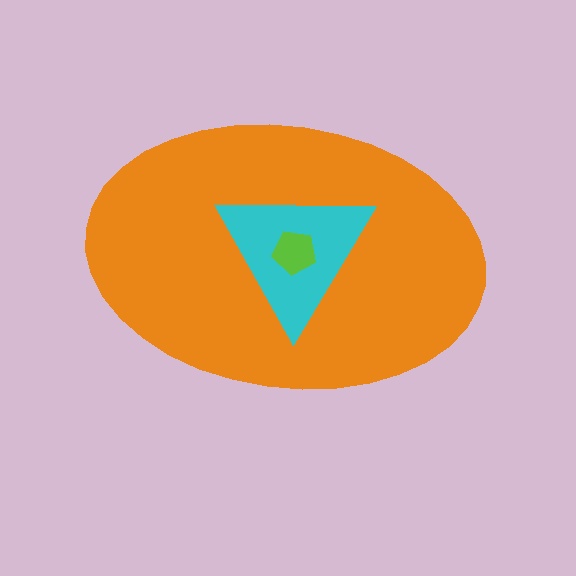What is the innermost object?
The lime pentagon.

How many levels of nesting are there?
3.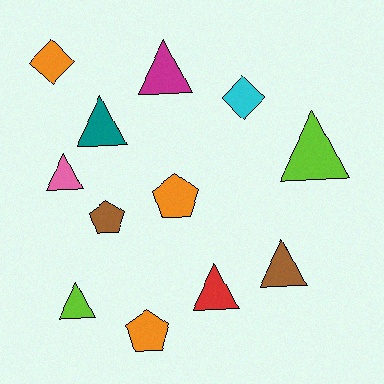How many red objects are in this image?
There is 1 red object.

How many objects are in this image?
There are 12 objects.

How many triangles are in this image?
There are 7 triangles.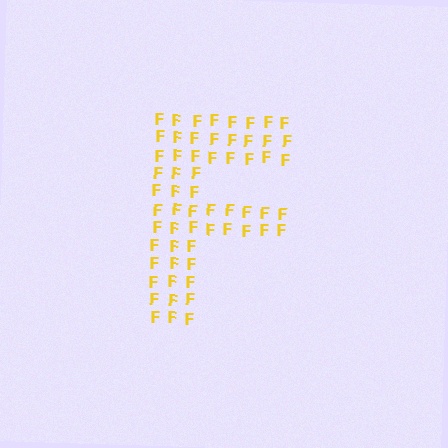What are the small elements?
The small elements are letter F's.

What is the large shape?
The large shape is the letter F.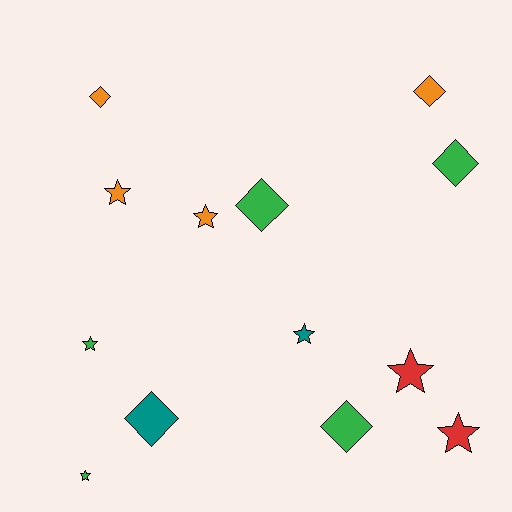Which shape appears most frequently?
Star, with 7 objects.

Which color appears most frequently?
Green, with 5 objects.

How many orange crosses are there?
There are no orange crosses.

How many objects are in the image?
There are 13 objects.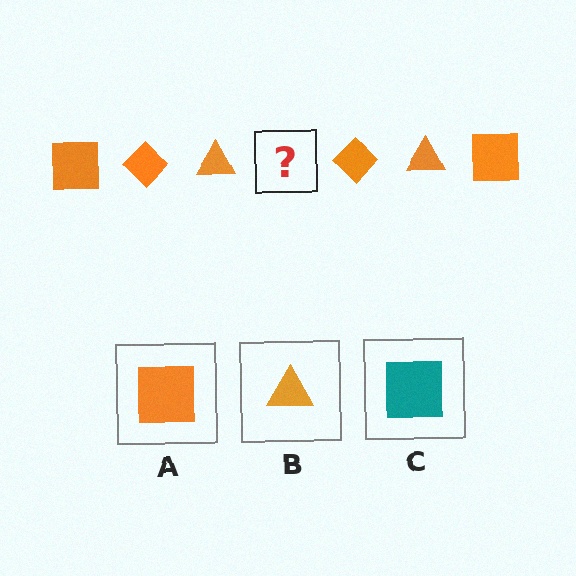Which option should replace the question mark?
Option A.